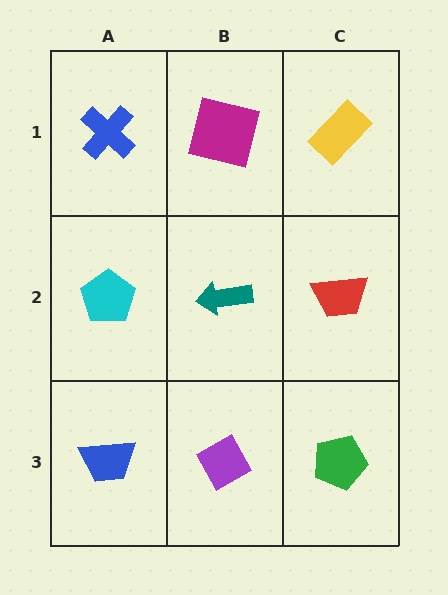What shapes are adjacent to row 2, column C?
A yellow rectangle (row 1, column C), a green pentagon (row 3, column C), a teal arrow (row 2, column B).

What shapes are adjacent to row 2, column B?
A magenta square (row 1, column B), a purple diamond (row 3, column B), a cyan pentagon (row 2, column A), a red trapezoid (row 2, column C).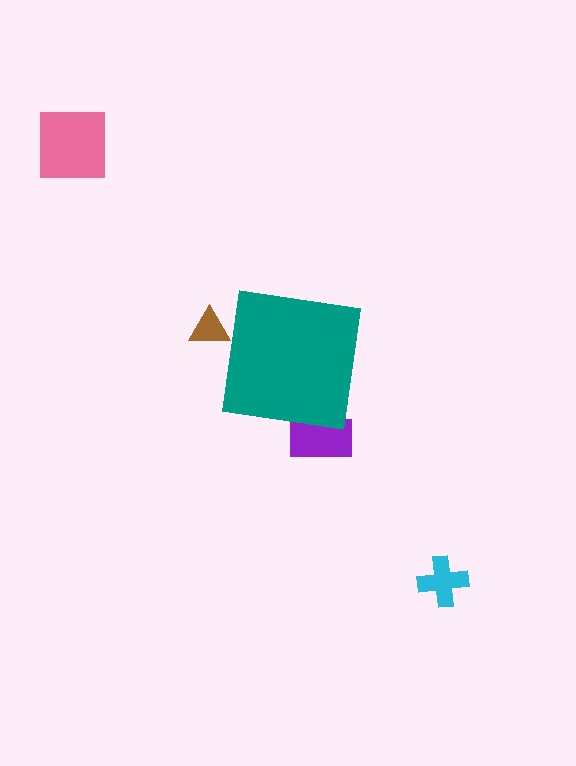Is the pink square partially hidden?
No, the pink square is fully visible.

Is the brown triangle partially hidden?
Yes, the brown triangle is partially hidden behind the teal square.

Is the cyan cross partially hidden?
No, the cyan cross is fully visible.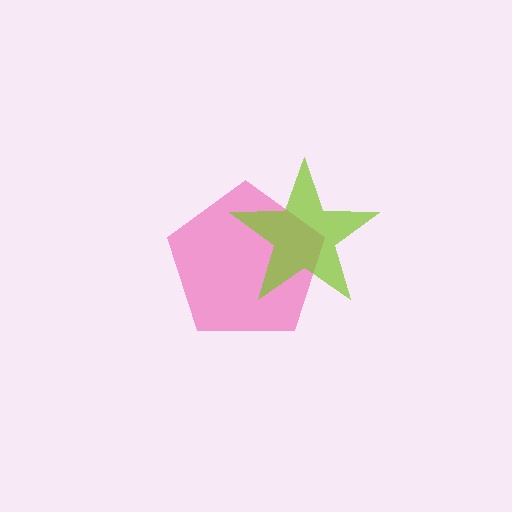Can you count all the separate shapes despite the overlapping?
Yes, there are 2 separate shapes.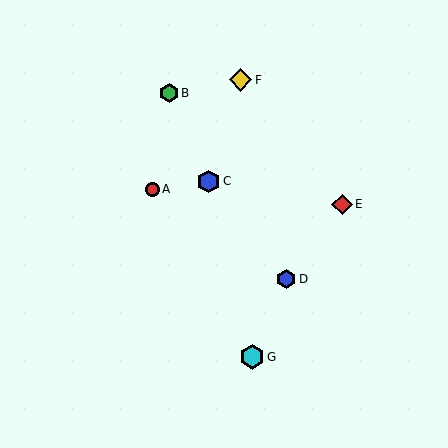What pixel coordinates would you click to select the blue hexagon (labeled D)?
Click at (286, 279) to select the blue hexagon D.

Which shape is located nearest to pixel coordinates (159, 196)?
The red circle (labeled A) at (152, 189) is nearest to that location.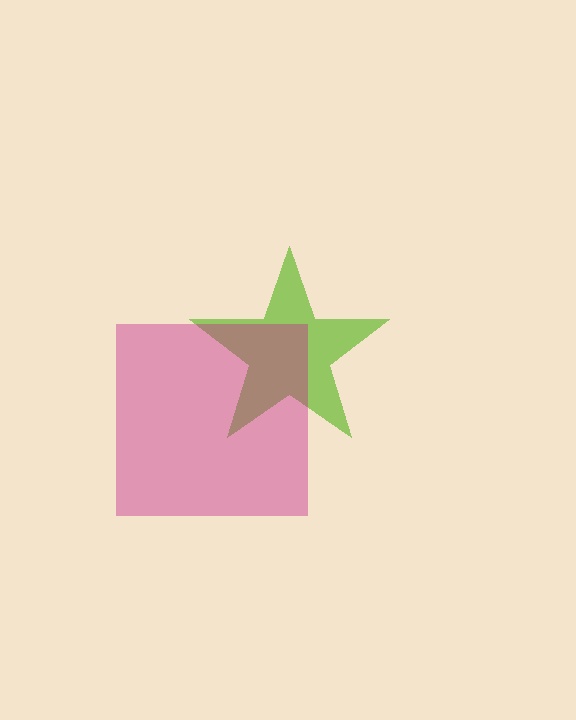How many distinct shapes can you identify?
There are 2 distinct shapes: a lime star, a magenta square.